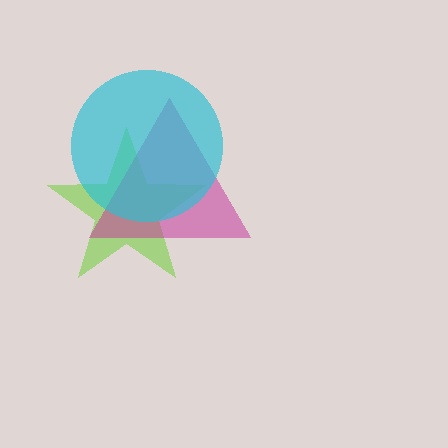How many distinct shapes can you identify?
There are 3 distinct shapes: a lime star, a magenta triangle, a cyan circle.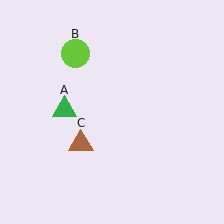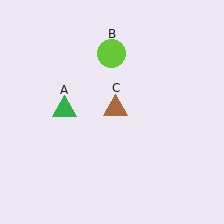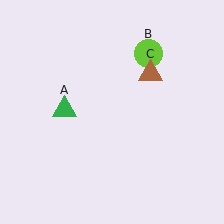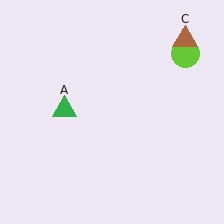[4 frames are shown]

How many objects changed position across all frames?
2 objects changed position: lime circle (object B), brown triangle (object C).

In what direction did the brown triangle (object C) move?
The brown triangle (object C) moved up and to the right.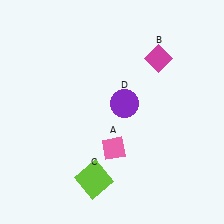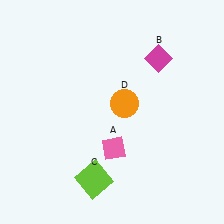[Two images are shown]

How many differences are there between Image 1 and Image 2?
There is 1 difference between the two images.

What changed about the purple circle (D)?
In Image 1, D is purple. In Image 2, it changed to orange.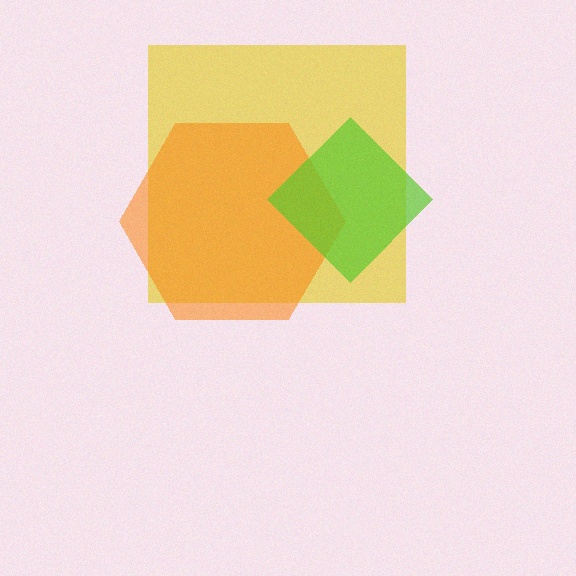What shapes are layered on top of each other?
The layered shapes are: a yellow square, an orange hexagon, a lime diamond.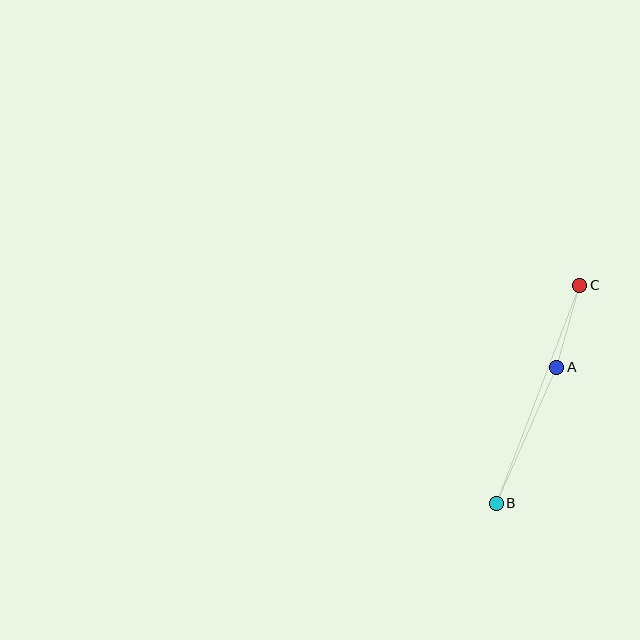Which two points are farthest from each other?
Points B and C are farthest from each other.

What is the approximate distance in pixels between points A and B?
The distance between A and B is approximately 149 pixels.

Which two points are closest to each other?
Points A and C are closest to each other.